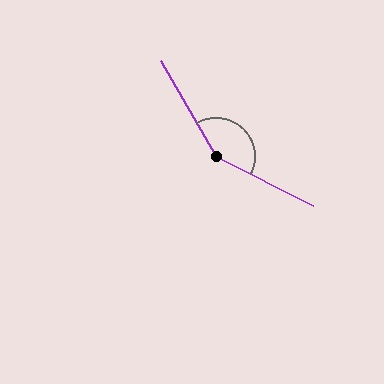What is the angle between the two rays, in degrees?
Approximately 147 degrees.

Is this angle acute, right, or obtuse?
It is obtuse.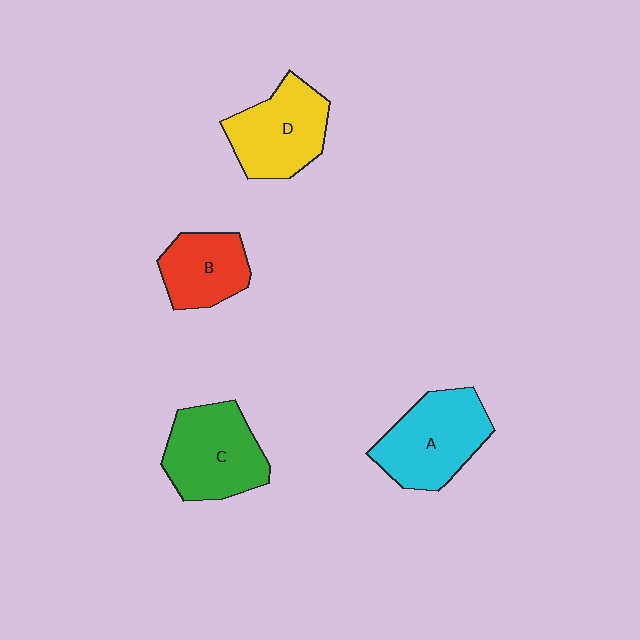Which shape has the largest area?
Shape A (cyan).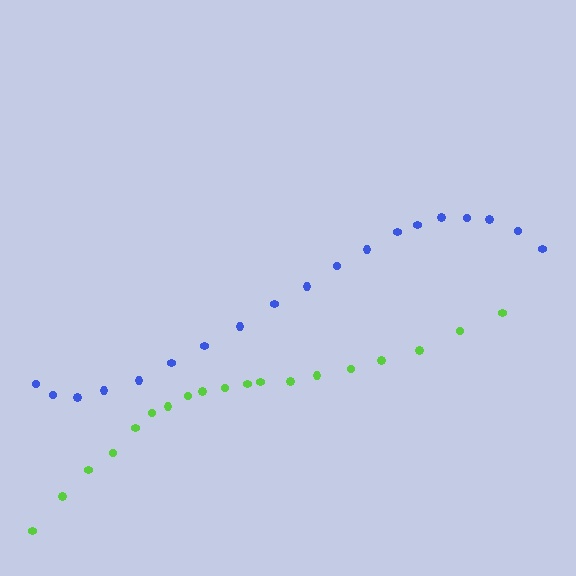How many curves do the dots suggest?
There are 2 distinct paths.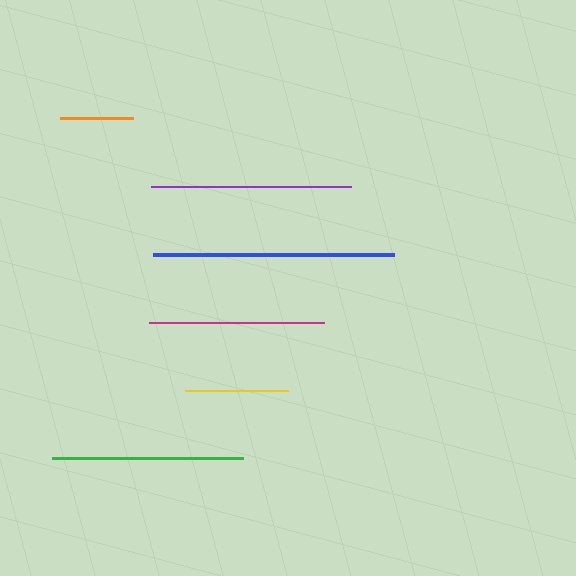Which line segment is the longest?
The blue line is the longest at approximately 242 pixels.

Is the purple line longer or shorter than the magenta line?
The purple line is longer than the magenta line.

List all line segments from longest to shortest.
From longest to shortest: blue, purple, green, magenta, yellow, orange.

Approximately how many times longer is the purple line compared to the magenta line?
The purple line is approximately 1.1 times the length of the magenta line.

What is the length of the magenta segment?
The magenta segment is approximately 175 pixels long.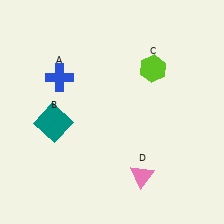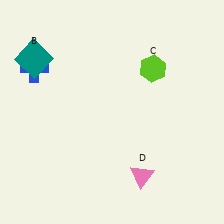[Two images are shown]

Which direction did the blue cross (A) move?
The blue cross (A) moved left.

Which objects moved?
The objects that moved are: the blue cross (A), the teal square (B).